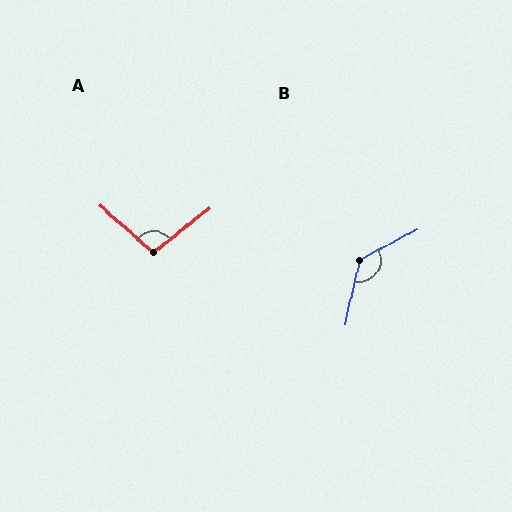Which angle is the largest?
B, at approximately 131 degrees.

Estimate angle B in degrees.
Approximately 131 degrees.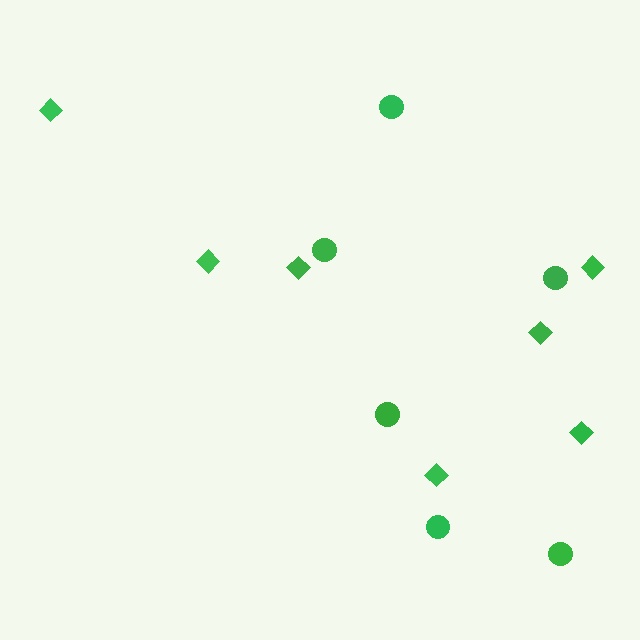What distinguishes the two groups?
There are 2 groups: one group of diamonds (7) and one group of circles (6).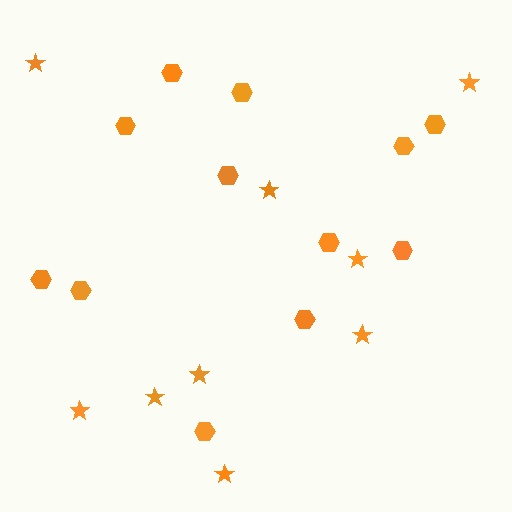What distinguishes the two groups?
There are 2 groups: one group of stars (9) and one group of hexagons (12).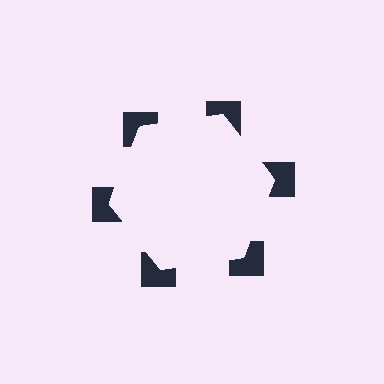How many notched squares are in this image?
There are 6 — one at each vertex of the illusory hexagon.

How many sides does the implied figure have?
6 sides.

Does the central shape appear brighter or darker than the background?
It typically appears slightly brighter than the background, even though no actual brightness change is drawn.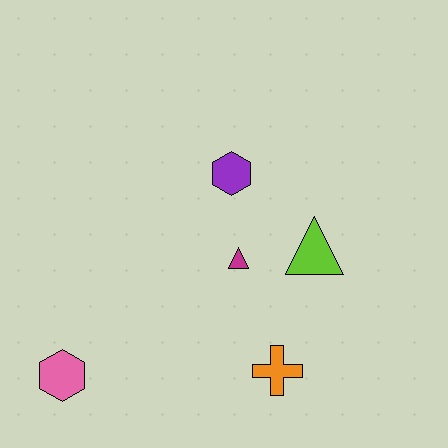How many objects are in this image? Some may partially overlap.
There are 5 objects.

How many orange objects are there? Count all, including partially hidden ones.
There is 1 orange object.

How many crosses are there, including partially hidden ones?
There is 1 cross.